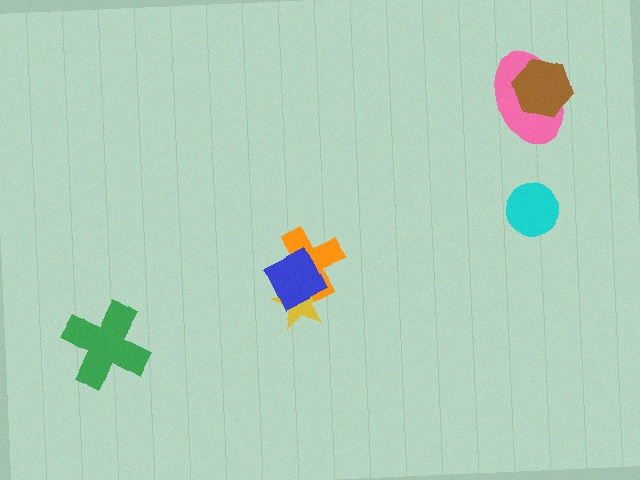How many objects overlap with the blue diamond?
2 objects overlap with the blue diamond.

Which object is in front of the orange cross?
The blue diamond is in front of the orange cross.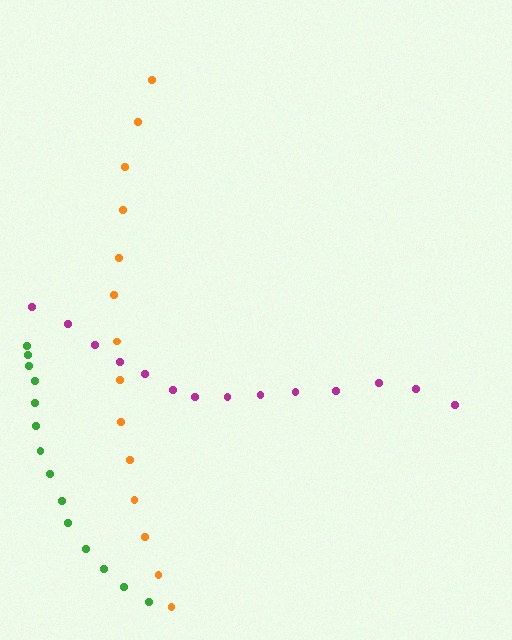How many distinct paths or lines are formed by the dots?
There are 3 distinct paths.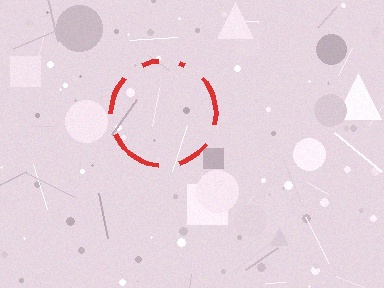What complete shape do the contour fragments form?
The contour fragments form a circle.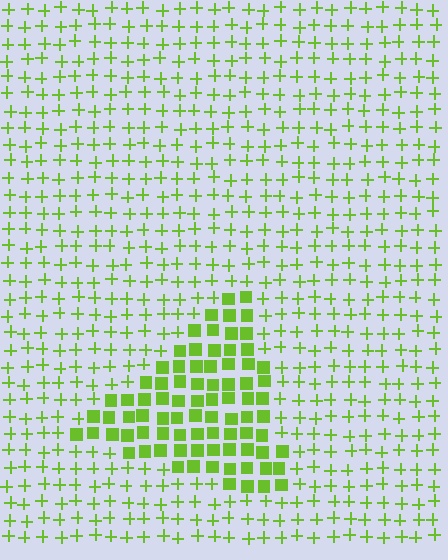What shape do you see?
I see a triangle.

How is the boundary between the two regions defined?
The boundary is defined by a change in element shape: squares inside vs. plus signs outside. All elements share the same color and spacing.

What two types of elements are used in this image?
The image uses squares inside the triangle region and plus signs outside it.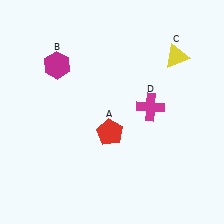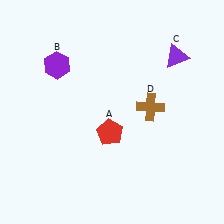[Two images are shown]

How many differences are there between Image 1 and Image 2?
There are 3 differences between the two images.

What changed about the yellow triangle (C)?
In Image 1, C is yellow. In Image 2, it changed to purple.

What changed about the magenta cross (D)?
In Image 1, D is magenta. In Image 2, it changed to brown.